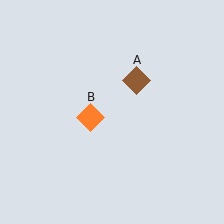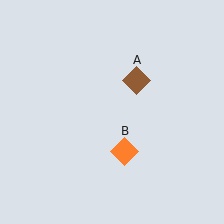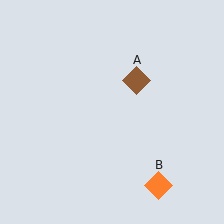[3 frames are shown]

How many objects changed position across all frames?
1 object changed position: orange diamond (object B).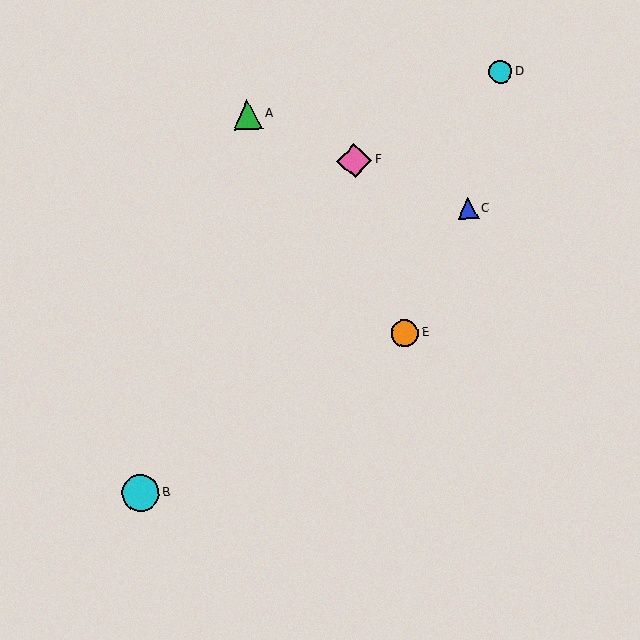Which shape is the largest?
The cyan circle (labeled B) is the largest.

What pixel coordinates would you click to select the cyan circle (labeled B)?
Click at (140, 493) to select the cyan circle B.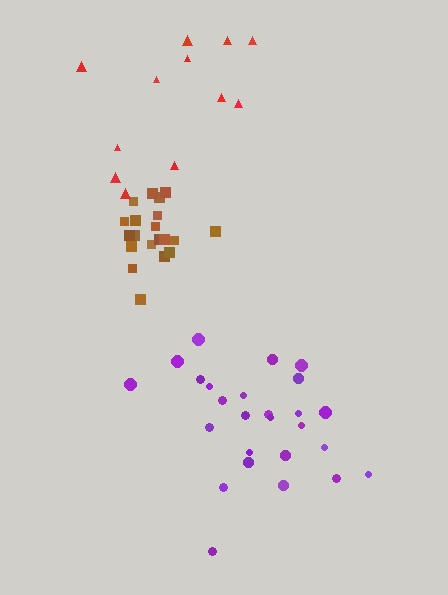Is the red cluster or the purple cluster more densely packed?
Purple.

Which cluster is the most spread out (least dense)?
Red.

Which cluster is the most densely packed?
Brown.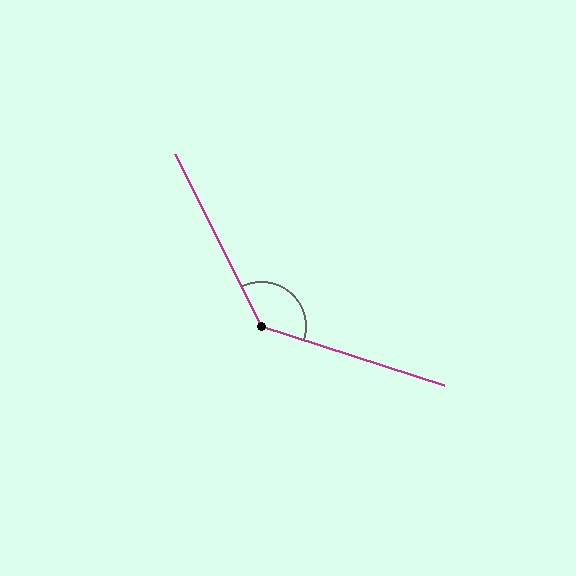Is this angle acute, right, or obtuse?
It is obtuse.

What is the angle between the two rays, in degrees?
Approximately 134 degrees.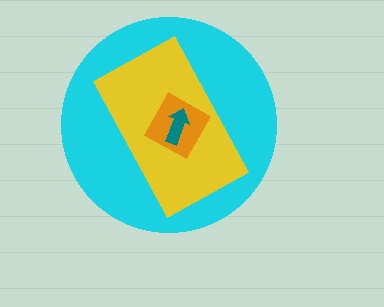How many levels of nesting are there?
4.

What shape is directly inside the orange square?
The teal arrow.